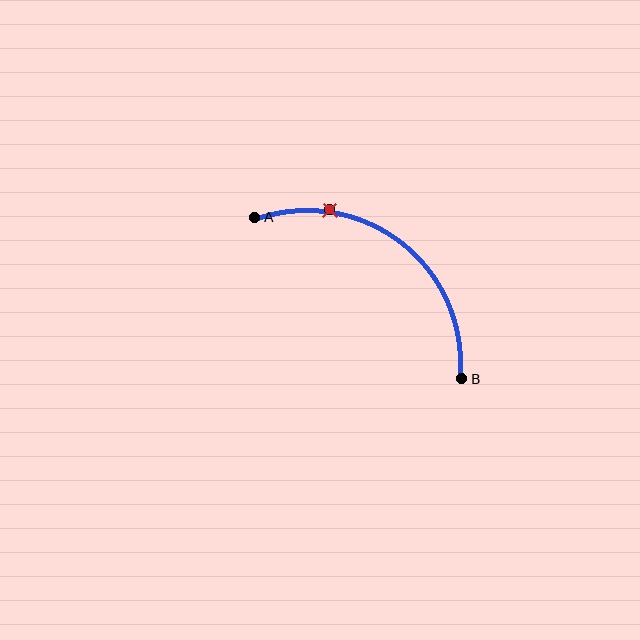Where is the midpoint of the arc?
The arc midpoint is the point on the curve farthest from the straight line joining A and B. It sits above and to the right of that line.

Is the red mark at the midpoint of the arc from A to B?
No. The red mark lies on the arc but is closer to endpoint A. The arc midpoint would be at the point on the curve equidistant along the arc from both A and B.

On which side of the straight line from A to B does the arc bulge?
The arc bulges above and to the right of the straight line connecting A and B.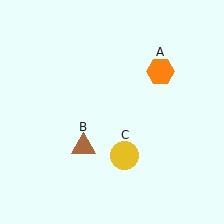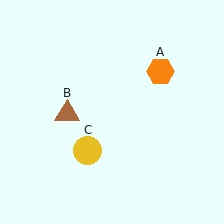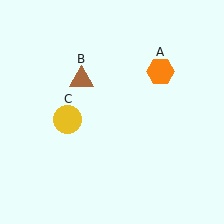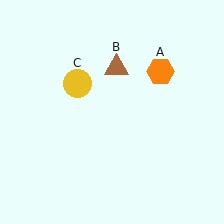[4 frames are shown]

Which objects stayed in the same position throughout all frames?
Orange hexagon (object A) remained stationary.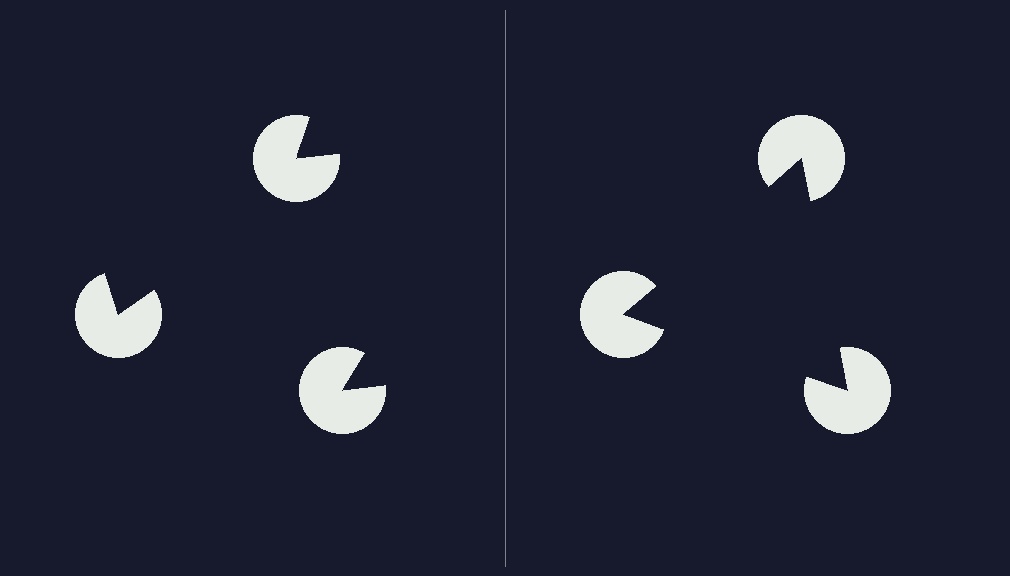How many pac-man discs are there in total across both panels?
6 — 3 on each side.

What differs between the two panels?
The pac-man discs are positioned identically on both sides; only the wedge orientations differ. On the right they align to a triangle; on the left they are misaligned.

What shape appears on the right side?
An illusory triangle.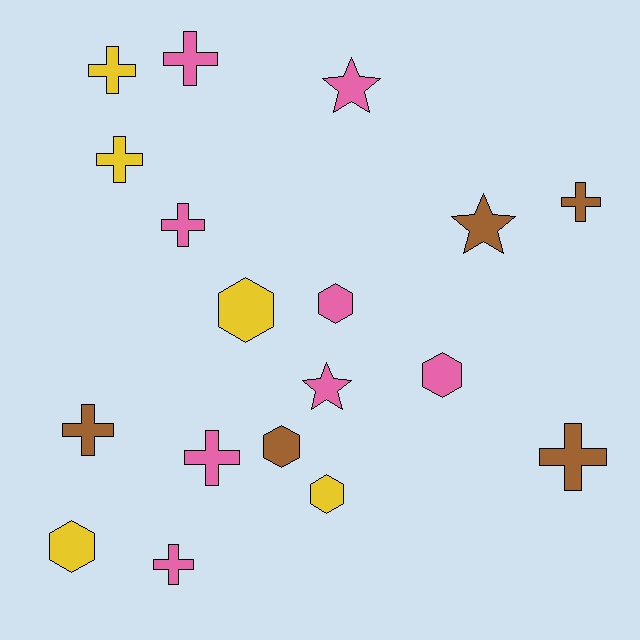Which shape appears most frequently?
Cross, with 9 objects.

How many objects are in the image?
There are 18 objects.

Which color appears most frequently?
Pink, with 8 objects.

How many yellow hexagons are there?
There are 3 yellow hexagons.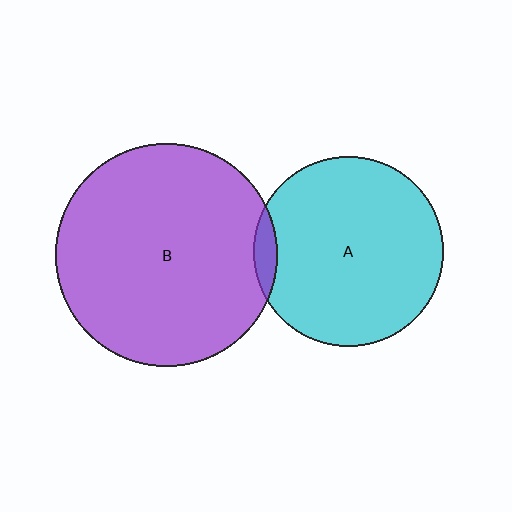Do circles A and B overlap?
Yes.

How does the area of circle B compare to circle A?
Approximately 1.4 times.